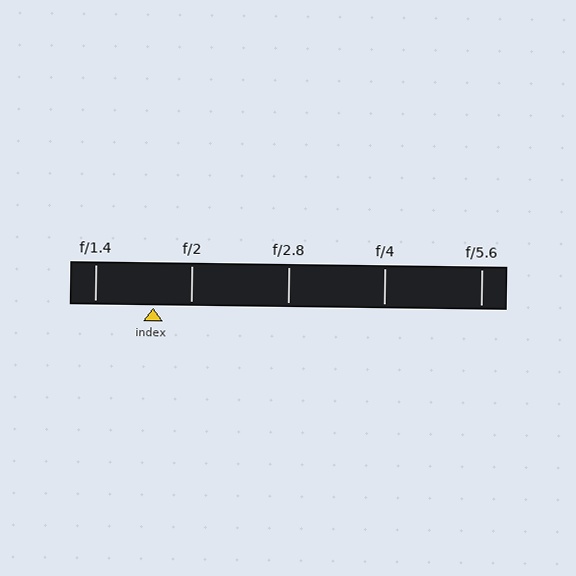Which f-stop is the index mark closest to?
The index mark is closest to f/2.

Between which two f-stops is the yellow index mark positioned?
The index mark is between f/1.4 and f/2.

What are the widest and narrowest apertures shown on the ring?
The widest aperture shown is f/1.4 and the narrowest is f/5.6.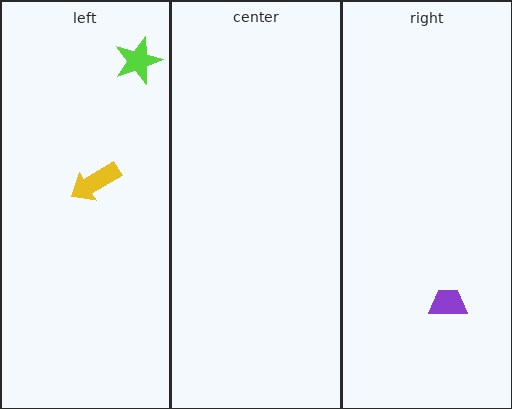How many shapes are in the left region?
2.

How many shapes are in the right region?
1.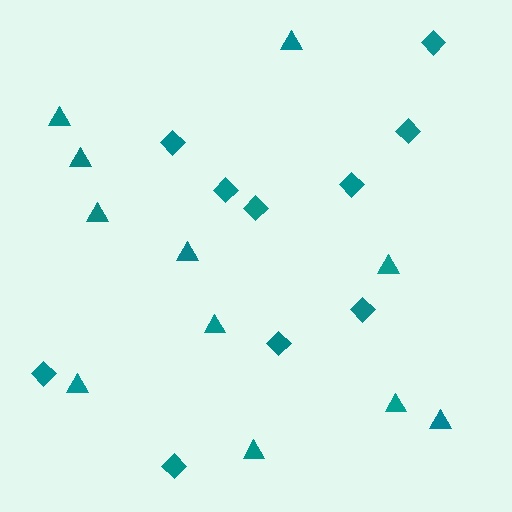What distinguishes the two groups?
There are 2 groups: one group of diamonds (10) and one group of triangles (11).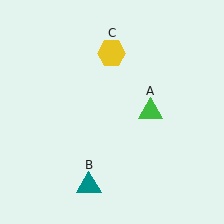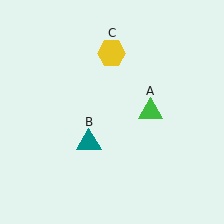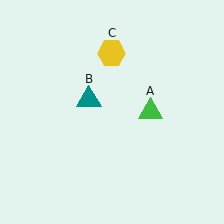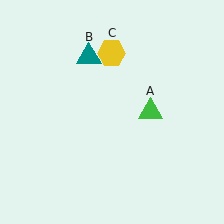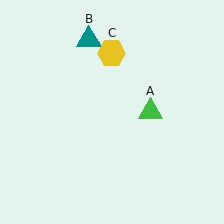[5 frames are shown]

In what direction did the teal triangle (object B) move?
The teal triangle (object B) moved up.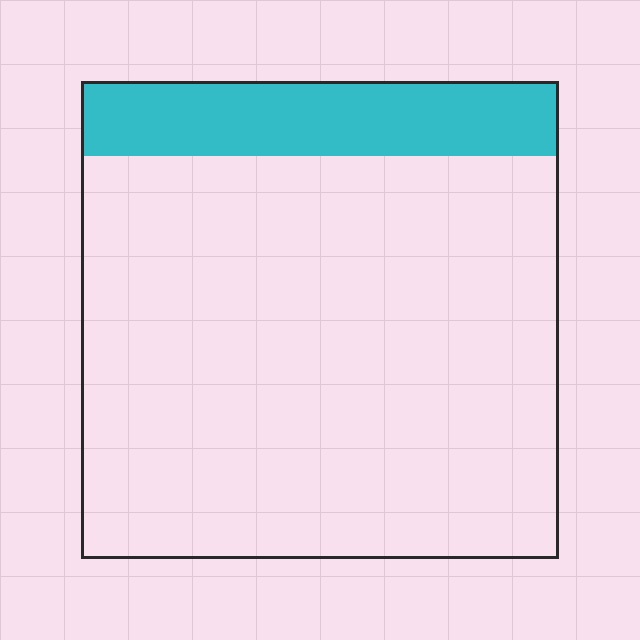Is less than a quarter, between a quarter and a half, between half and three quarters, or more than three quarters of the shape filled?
Less than a quarter.